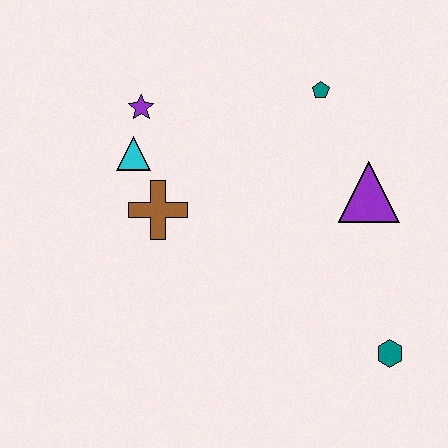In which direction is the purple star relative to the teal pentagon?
The purple star is to the left of the teal pentagon.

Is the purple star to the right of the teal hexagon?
No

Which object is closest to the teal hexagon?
The purple triangle is closest to the teal hexagon.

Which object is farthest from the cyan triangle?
The teal hexagon is farthest from the cyan triangle.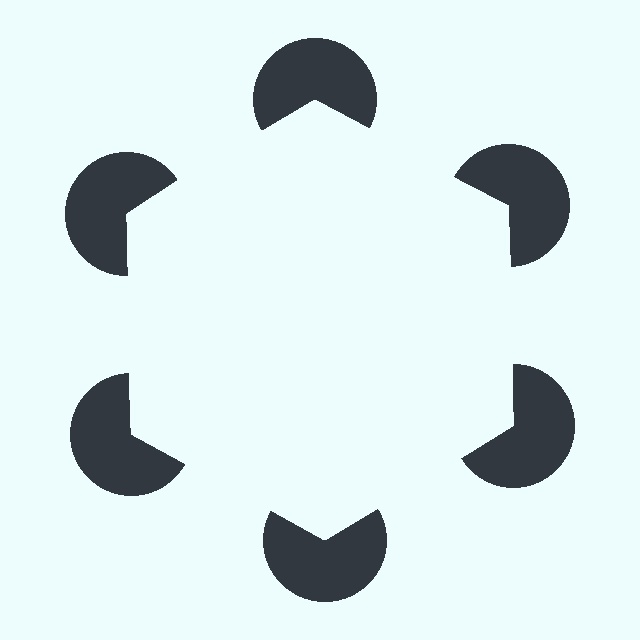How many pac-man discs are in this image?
There are 6 — one at each vertex of the illusory hexagon.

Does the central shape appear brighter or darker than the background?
It typically appears slightly brighter than the background, even though no actual brightness change is drawn.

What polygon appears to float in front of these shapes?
An illusory hexagon — its edges are inferred from the aligned wedge cuts in the pac-man discs, not physically drawn.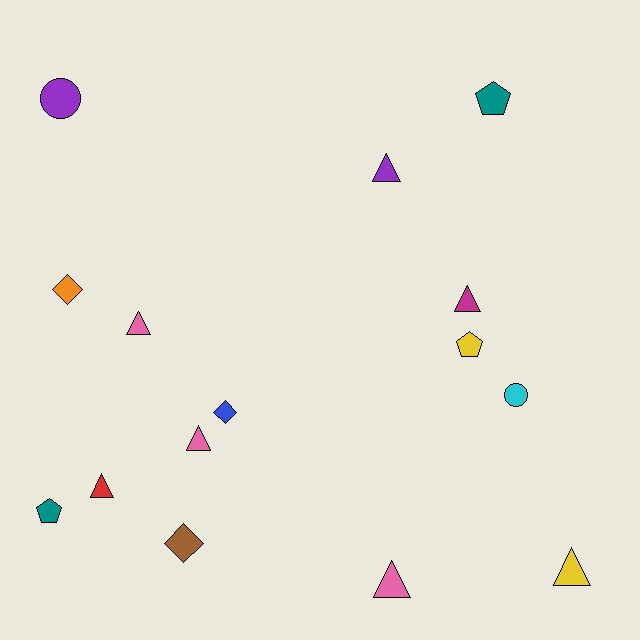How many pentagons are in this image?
There are 3 pentagons.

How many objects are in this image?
There are 15 objects.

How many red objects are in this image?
There is 1 red object.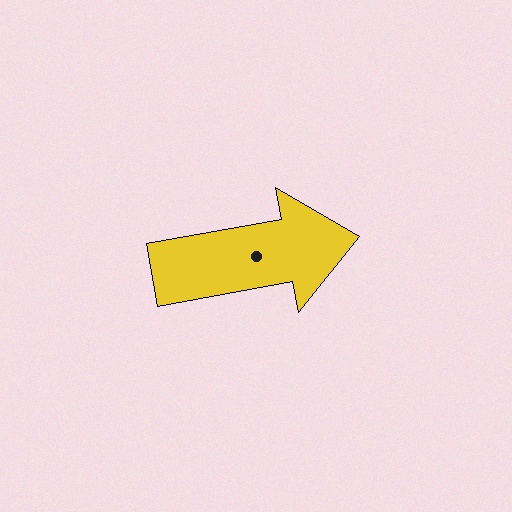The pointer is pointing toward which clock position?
Roughly 3 o'clock.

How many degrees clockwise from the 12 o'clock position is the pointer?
Approximately 80 degrees.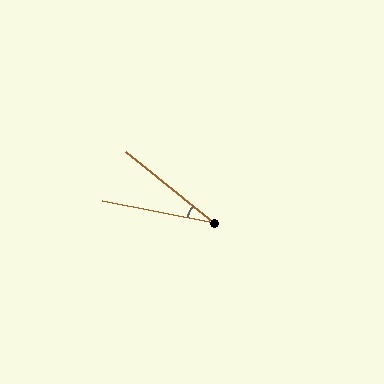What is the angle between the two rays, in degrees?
Approximately 28 degrees.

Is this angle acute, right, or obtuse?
It is acute.